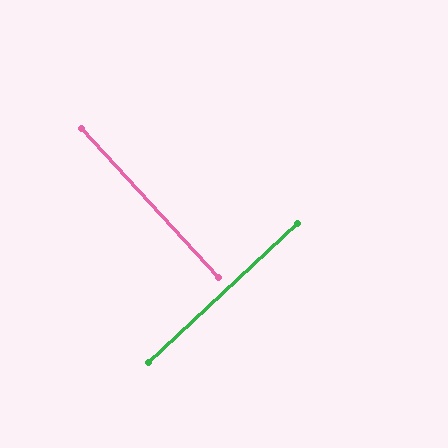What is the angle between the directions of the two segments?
Approximately 90 degrees.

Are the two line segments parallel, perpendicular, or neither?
Perpendicular — they meet at approximately 90°.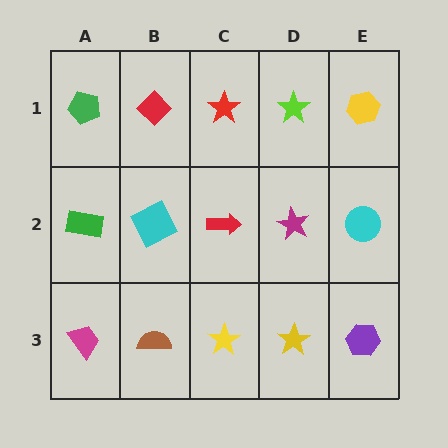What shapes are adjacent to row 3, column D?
A magenta star (row 2, column D), a yellow star (row 3, column C), a purple hexagon (row 3, column E).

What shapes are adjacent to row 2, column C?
A red star (row 1, column C), a yellow star (row 3, column C), a cyan square (row 2, column B), a magenta star (row 2, column D).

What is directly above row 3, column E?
A cyan circle.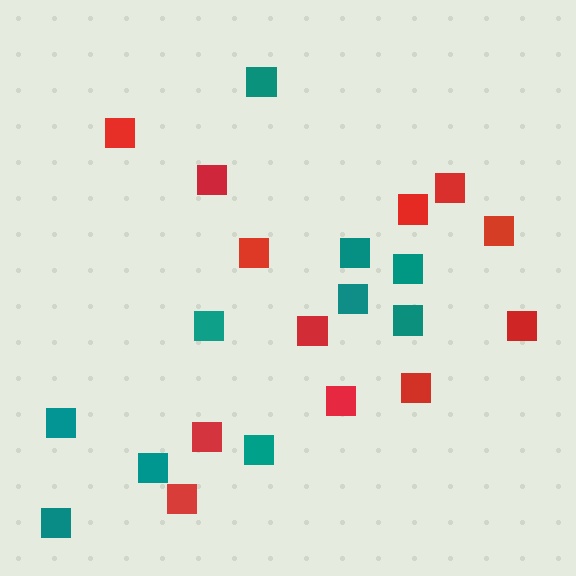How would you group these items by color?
There are 2 groups: one group of teal squares (10) and one group of red squares (12).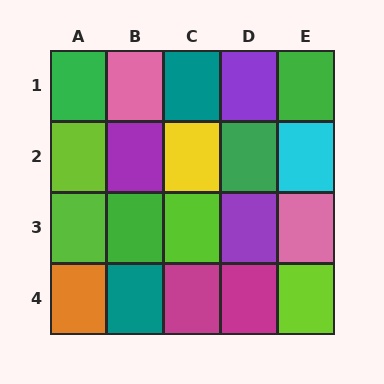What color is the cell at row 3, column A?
Lime.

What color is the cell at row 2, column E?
Cyan.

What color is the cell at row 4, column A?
Orange.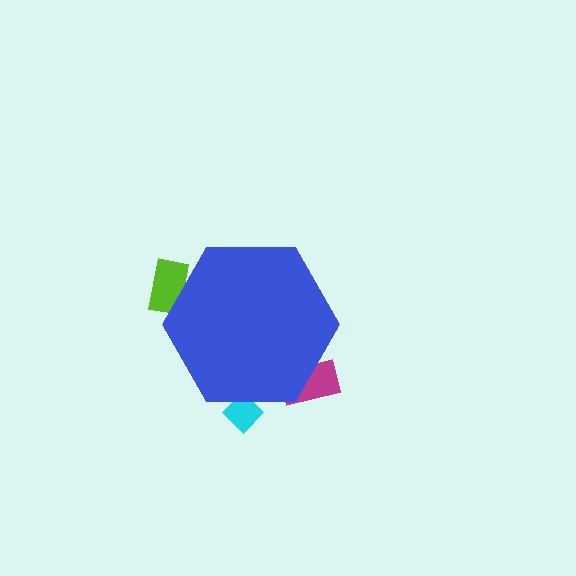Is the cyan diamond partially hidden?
Yes, the cyan diamond is partially hidden behind the blue hexagon.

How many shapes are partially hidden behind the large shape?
3 shapes are partially hidden.